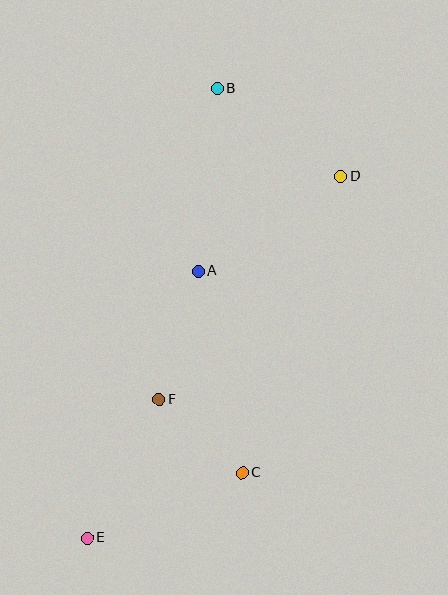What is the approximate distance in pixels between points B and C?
The distance between B and C is approximately 385 pixels.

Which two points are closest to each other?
Points C and F are closest to each other.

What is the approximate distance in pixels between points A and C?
The distance between A and C is approximately 206 pixels.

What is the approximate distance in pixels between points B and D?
The distance between B and D is approximately 152 pixels.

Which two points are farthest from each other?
Points B and E are farthest from each other.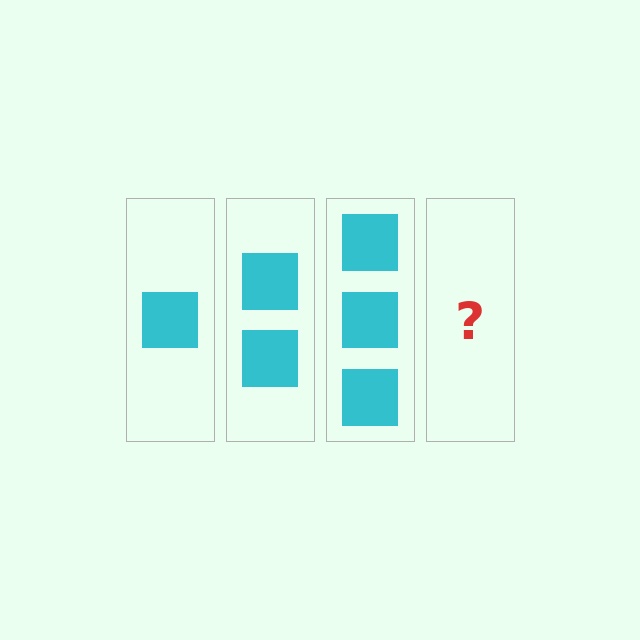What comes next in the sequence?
The next element should be 4 squares.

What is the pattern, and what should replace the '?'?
The pattern is that each step adds one more square. The '?' should be 4 squares.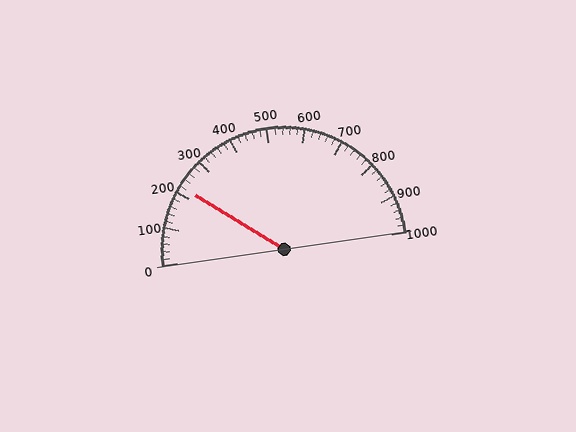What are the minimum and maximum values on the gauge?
The gauge ranges from 0 to 1000.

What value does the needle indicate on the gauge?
The needle indicates approximately 220.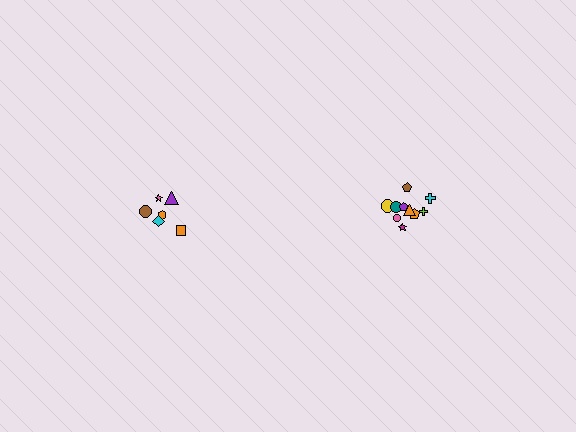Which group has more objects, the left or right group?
The right group.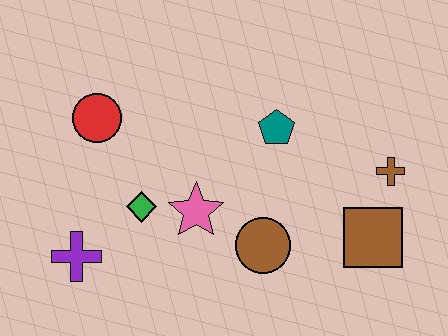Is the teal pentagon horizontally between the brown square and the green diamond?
Yes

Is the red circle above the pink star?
Yes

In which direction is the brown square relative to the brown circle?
The brown square is to the right of the brown circle.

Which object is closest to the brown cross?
The brown square is closest to the brown cross.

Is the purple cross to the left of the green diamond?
Yes